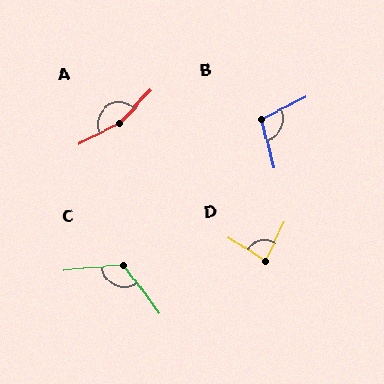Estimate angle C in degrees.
Approximately 122 degrees.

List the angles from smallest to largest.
D (84°), B (102°), C (122°), A (159°).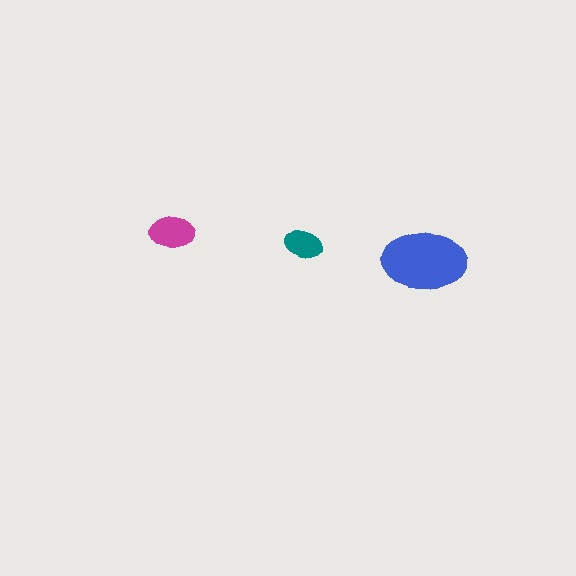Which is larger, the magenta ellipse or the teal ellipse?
The magenta one.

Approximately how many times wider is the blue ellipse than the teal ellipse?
About 2 times wider.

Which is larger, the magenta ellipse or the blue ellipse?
The blue one.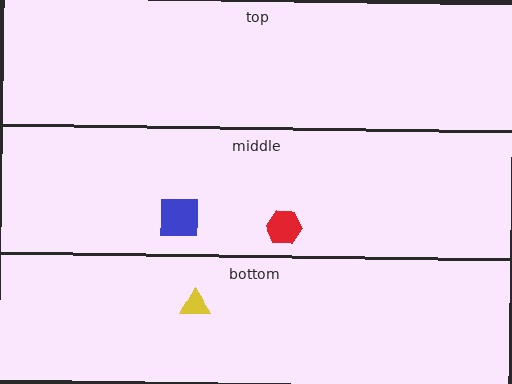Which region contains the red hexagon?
The middle region.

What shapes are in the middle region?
The blue square, the red hexagon.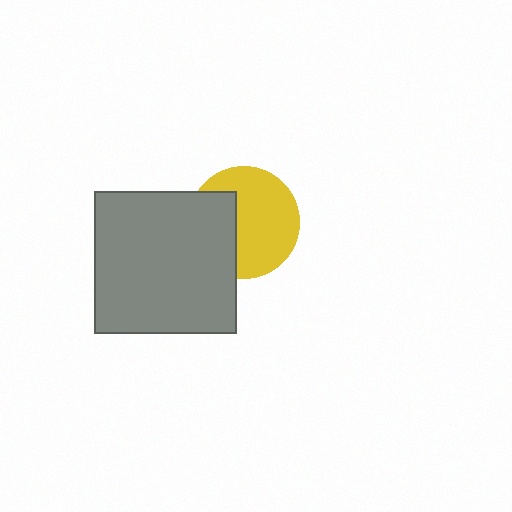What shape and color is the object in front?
The object in front is a gray square.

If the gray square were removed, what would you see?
You would see the complete yellow circle.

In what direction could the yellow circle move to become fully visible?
The yellow circle could move right. That would shift it out from behind the gray square entirely.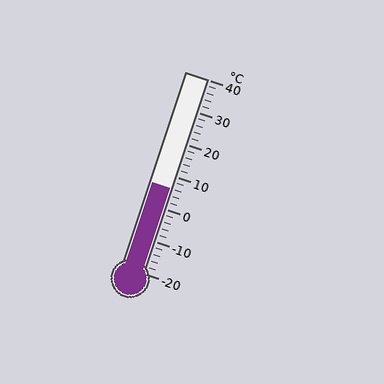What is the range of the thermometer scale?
The thermometer scale ranges from -20°C to 40°C.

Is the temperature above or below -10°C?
The temperature is above -10°C.